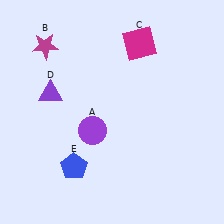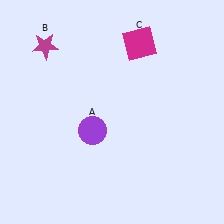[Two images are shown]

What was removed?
The blue pentagon (E), the purple triangle (D) were removed in Image 2.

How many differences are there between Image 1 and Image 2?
There are 2 differences between the two images.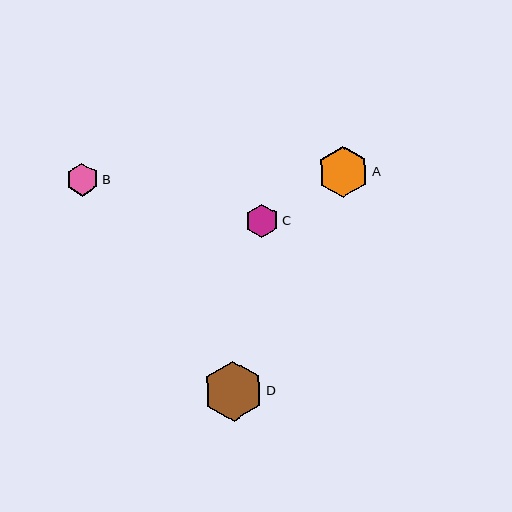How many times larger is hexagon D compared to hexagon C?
Hexagon D is approximately 1.8 times the size of hexagon C.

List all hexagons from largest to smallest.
From largest to smallest: D, A, C, B.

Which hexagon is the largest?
Hexagon D is the largest with a size of approximately 60 pixels.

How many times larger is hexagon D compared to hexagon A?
Hexagon D is approximately 1.2 times the size of hexagon A.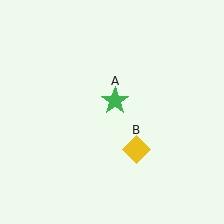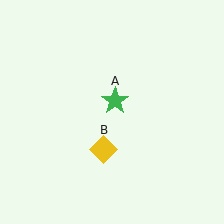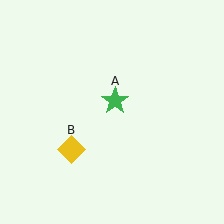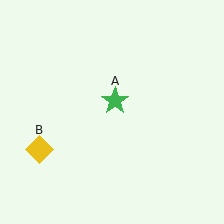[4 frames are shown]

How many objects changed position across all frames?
1 object changed position: yellow diamond (object B).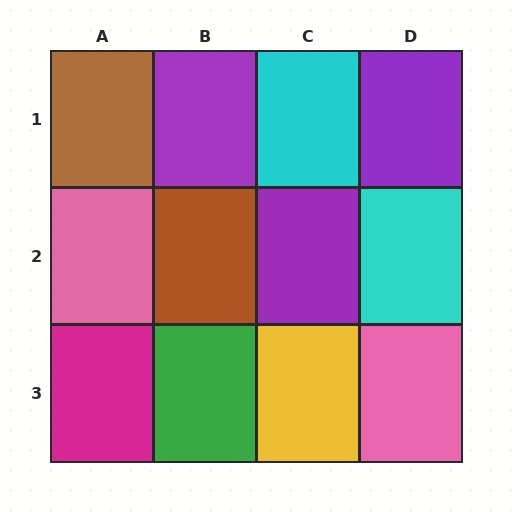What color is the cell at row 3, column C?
Yellow.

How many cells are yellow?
1 cell is yellow.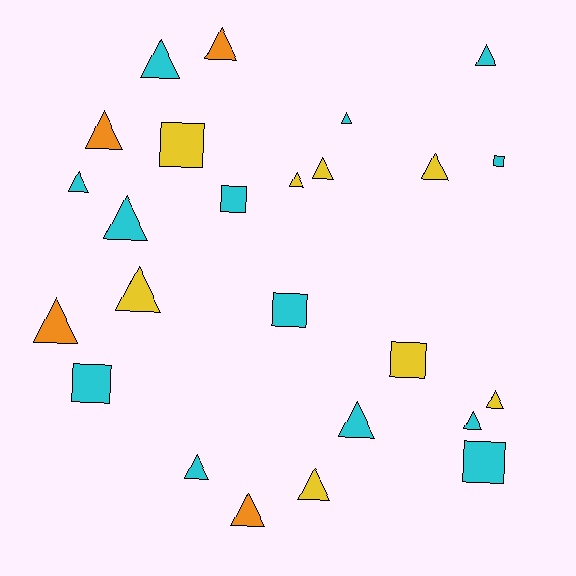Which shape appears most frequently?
Triangle, with 18 objects.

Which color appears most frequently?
Cyan, with 13 objects.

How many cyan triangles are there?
There are 8 cyan triangles.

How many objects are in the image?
There are 25 objects.